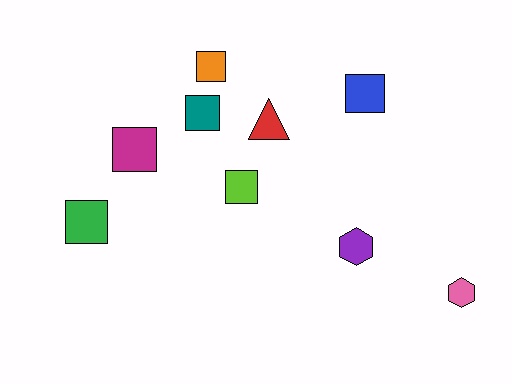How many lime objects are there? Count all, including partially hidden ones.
There is 1 lime object.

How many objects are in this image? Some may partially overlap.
There are 9 objects.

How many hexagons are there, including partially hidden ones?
There are 2 hexagons.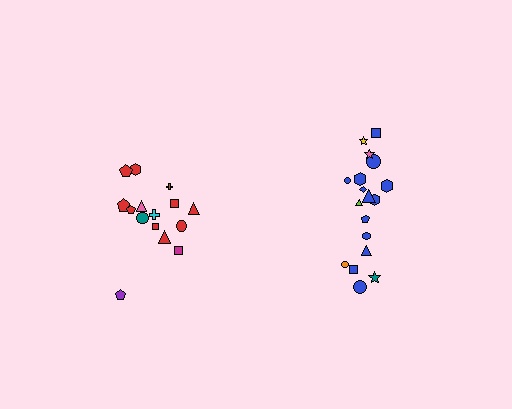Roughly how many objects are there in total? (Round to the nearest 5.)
Roughly 35 objects in total.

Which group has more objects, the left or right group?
The right group.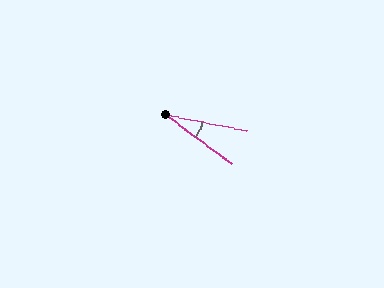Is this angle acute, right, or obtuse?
It is acute.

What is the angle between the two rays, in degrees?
Approximately 26 degrees.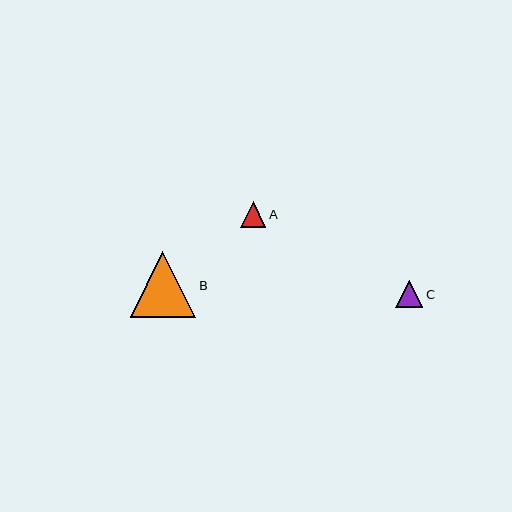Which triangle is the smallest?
Triangle A is the smallest with a size of approximately 26 pixels.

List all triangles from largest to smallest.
From largest to smallest: B, C, A.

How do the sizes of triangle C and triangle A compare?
Triangle C and triangle A are approximately the same size.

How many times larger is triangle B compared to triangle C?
Triangle B is approximately 2.4 times the size of triangle C.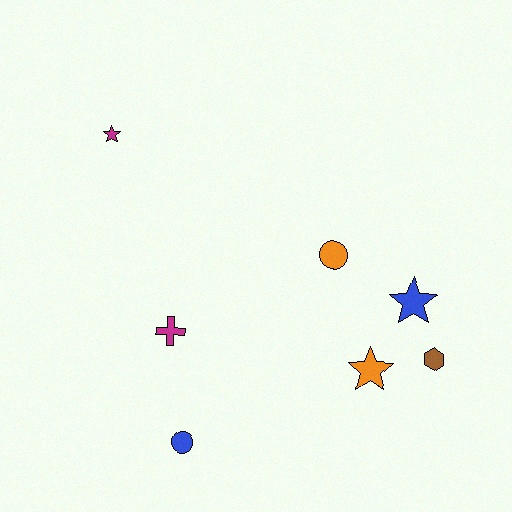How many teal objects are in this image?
There are no teal objects.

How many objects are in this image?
There are 7 objects.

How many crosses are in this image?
There is 1 cross.